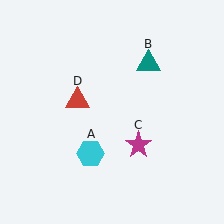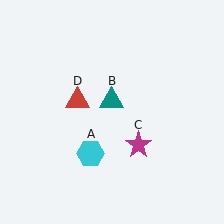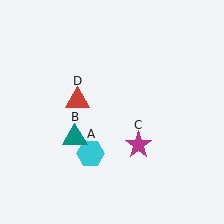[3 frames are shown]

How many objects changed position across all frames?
1 object changed position: teal triangle (object B).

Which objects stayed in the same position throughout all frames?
Cyan hexagon (object A) and magenta star (object C) and red triangle (object D) remained stationary.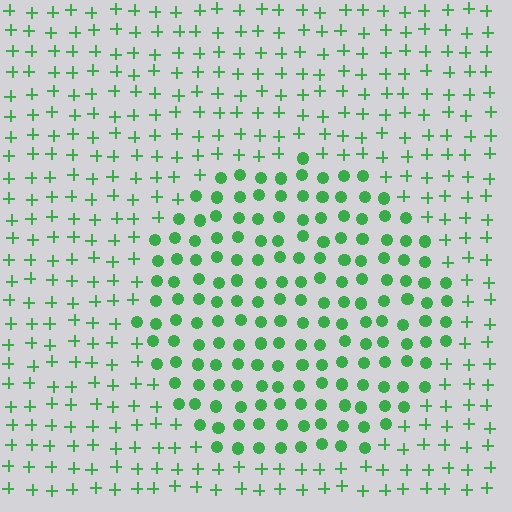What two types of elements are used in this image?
The image uses circles inside the circle region and plus signs outside it.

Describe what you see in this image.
The image is filled with small green elements arranged in a uniform grid. A circle-shaped region contains circles, while the surrounding area contains plus signs. The boundary is defined purely by the change in element shape.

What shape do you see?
I see a circle.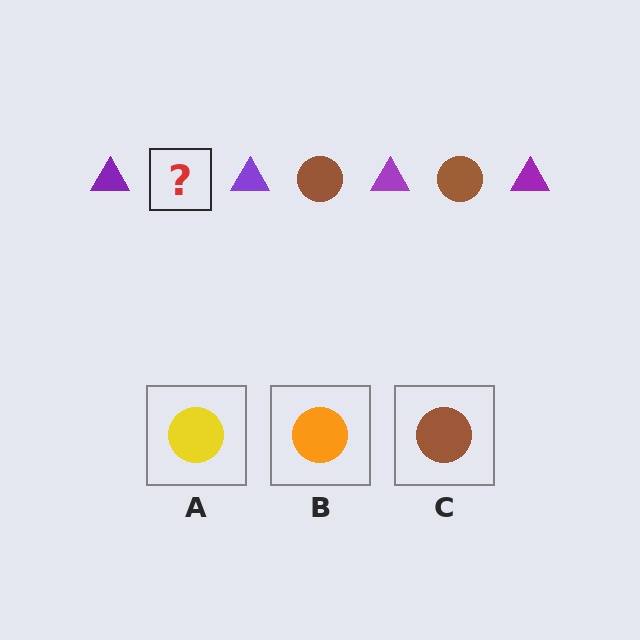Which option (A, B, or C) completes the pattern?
C.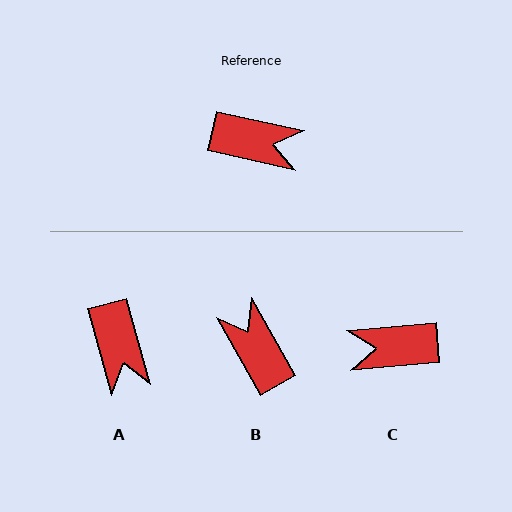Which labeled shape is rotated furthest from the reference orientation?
C, about 163 degrees away.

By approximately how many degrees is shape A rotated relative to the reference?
Approximately 62 degrees clockwise.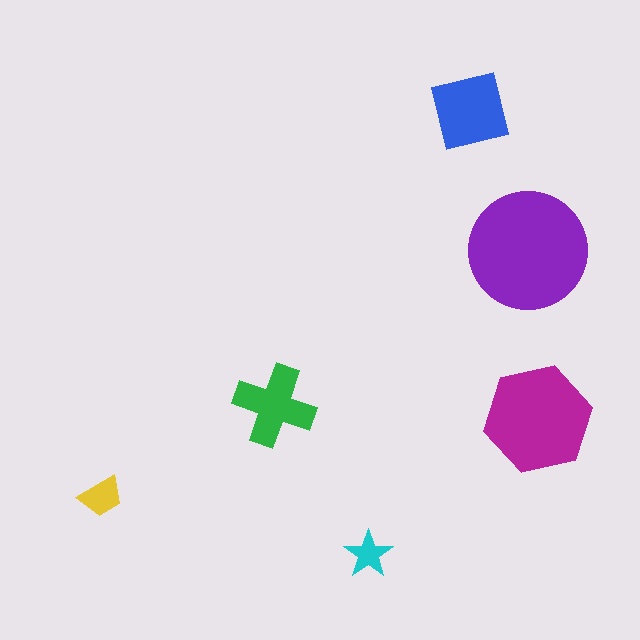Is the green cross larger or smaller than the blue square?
Smaller.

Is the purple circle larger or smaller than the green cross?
Larger.